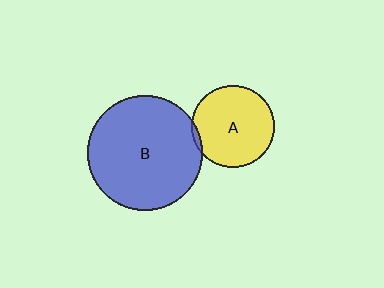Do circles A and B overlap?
Yes.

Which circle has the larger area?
Circle B (blue).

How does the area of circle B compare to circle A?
Approximately 2.0 times.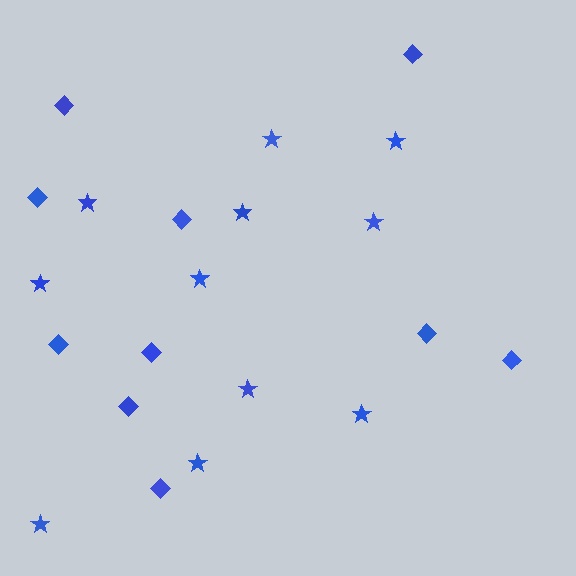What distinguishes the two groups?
There are 2 groups: one group of diamonds (10) and one group of stars (11).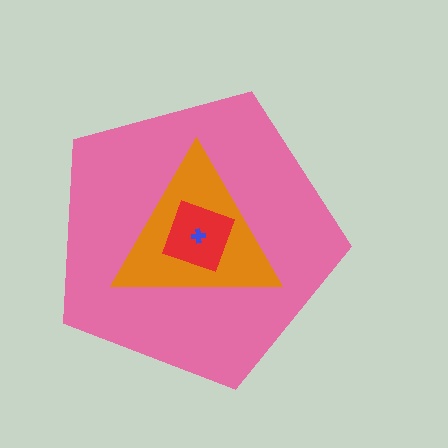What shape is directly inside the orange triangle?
The red square.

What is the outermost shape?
The pink pentagon.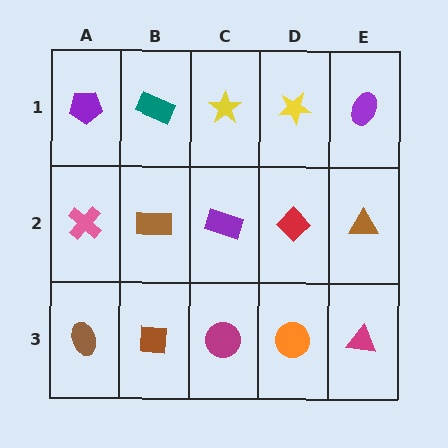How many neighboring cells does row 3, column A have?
2.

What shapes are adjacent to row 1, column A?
A pink cross (row 2, column A), a teal rectangle (row 1, column B).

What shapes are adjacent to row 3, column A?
A pink cross (row 2, column A), a brown square (row 3, column B).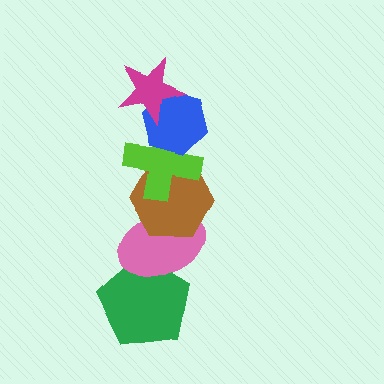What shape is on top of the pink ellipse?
The brown hexagon is on top of the pink ellipse.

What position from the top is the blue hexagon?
The blue hexagon is 2nd from the top.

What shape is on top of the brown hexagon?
The lime cross is on top of the brown hexagon.